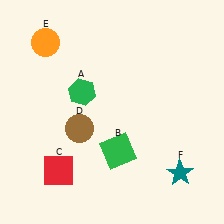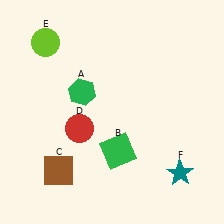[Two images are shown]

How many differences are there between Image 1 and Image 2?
There are 3 differences between the two images.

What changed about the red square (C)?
In Image 1, C is red. In Image 2, it changed to brown.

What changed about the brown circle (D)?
In Image 1, D is brown. In Image 2, it changed to red.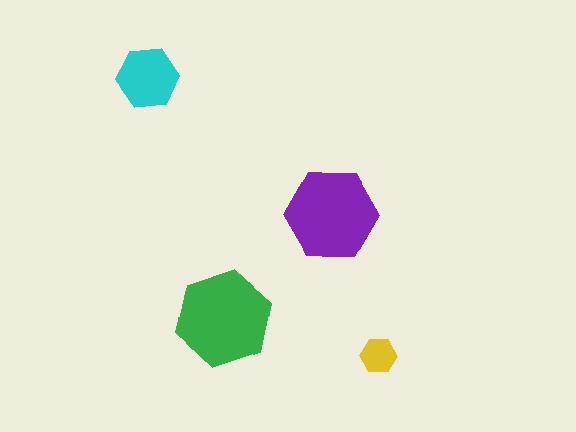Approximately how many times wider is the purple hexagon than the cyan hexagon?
About 1.5 times wider.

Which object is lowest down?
The yellow hexagon is bottommost.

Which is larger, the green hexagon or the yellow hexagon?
The green one.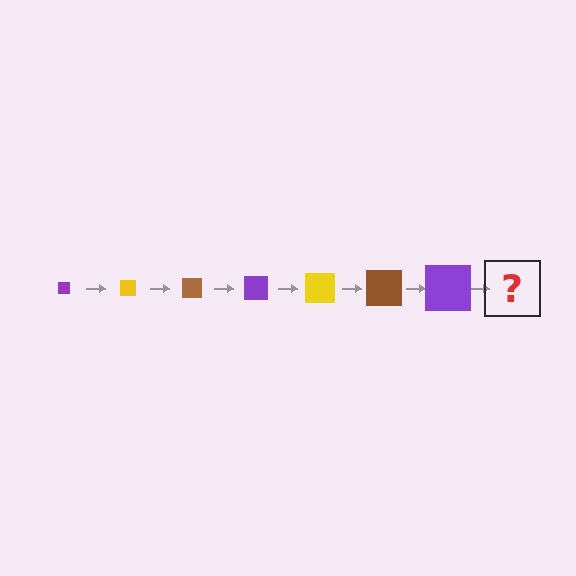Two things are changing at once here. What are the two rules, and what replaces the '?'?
The two rules are that the square grows larger each step and the color cycles through purple, yellow, and brown. The '?' should be a yellow square, larger than the previous one.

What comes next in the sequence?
The next element should be a yellow square, larger than the previous one.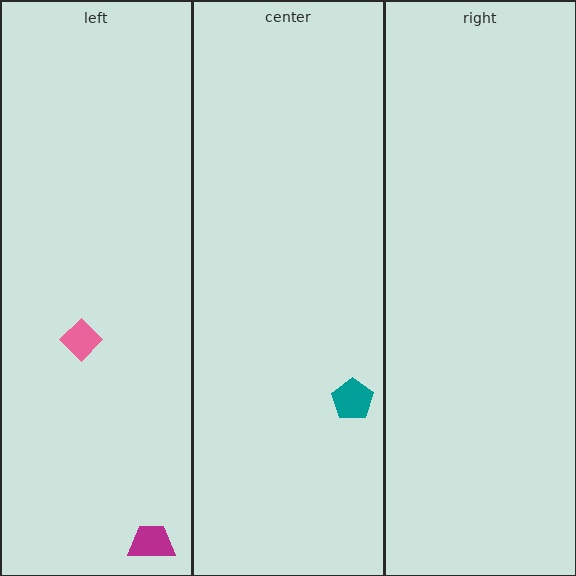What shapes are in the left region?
The pink diamond, the magenta trapezoid.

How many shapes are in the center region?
1.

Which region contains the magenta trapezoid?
The left region.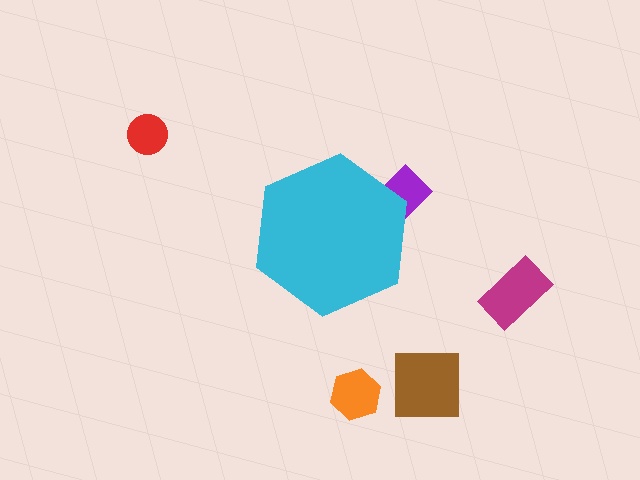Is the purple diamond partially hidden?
Yes, the purple diamond is partially hidden behind the cyan hexagon.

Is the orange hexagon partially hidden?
No, the orange hexagon is fully visible.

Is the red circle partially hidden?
No, the red circle is fully visible.